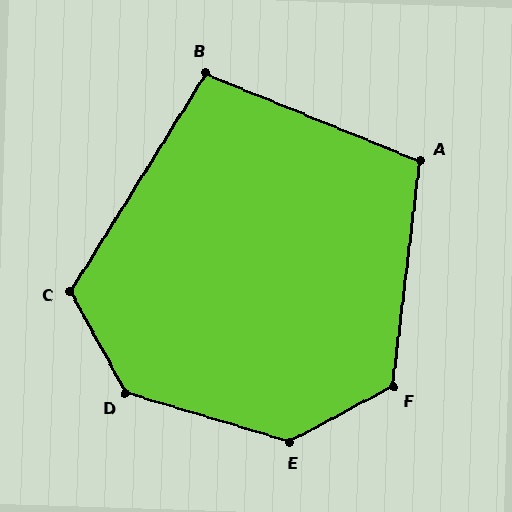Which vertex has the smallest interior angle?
B, at approximately 100 degrees.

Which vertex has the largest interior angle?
D, at approximately 135 degrees.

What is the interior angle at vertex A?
Approximately 106 degrees (obtuse).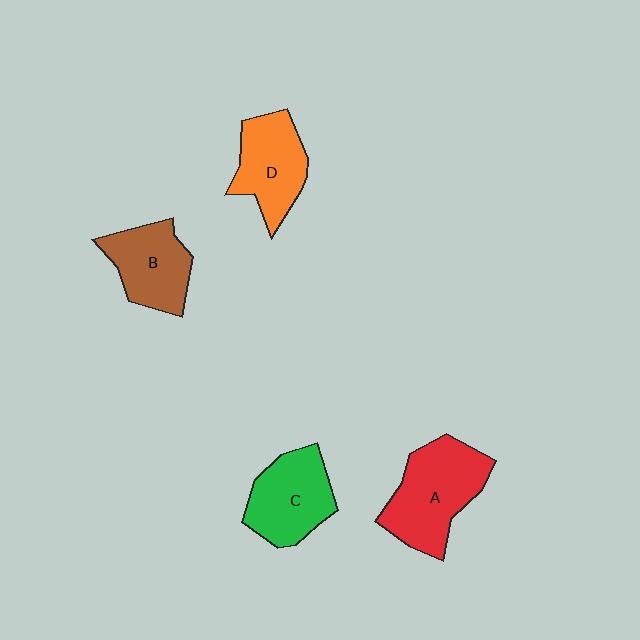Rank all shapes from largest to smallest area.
From largest to smallest: A (red), C (green), D (orange), B (brown).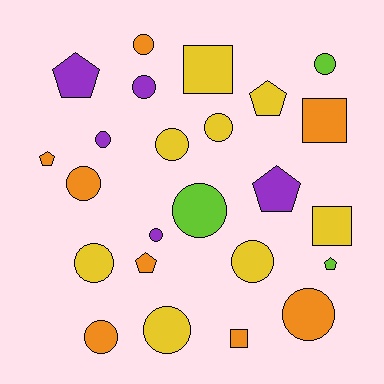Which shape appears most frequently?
Circle, with 14 objects.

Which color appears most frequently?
Yellow, with 8 objects.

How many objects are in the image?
There are 24 objects.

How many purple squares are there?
There are no purple squares.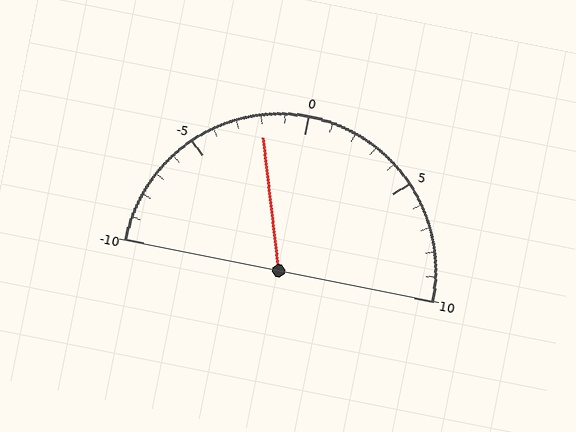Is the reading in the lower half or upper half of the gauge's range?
The reading is in the lower half of the range (-10 to 10).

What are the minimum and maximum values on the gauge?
The gauge ranges from -10 to 10.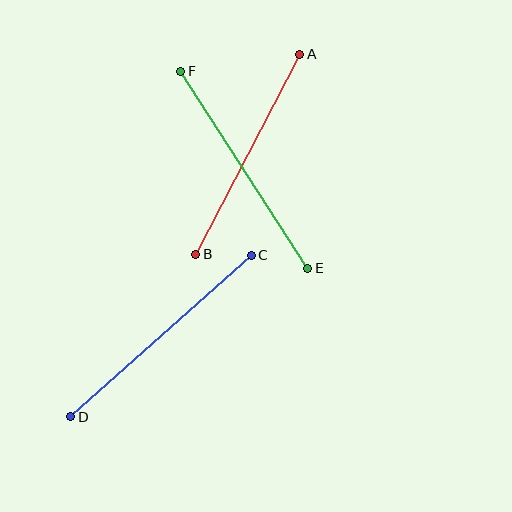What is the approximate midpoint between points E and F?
The midpoint is at approximately (244, 170) pixels.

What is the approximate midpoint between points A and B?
The midpoint is at approximately (248, 154) pixels.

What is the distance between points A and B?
The distance is approximately 225 pixels.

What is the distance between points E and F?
The distance is approximately 235 pixels.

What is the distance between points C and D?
The distance is approximately 242 pixels.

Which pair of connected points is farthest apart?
Points C and D are farthest apart.